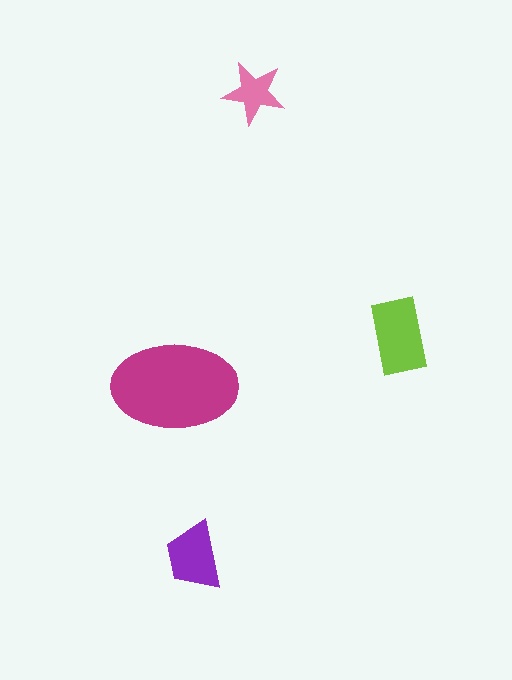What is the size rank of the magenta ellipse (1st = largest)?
1st.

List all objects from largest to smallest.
The magenta ellipse, the lime rectangle, the purple trapezoid, the pink star.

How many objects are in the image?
There are 4 objects in the image.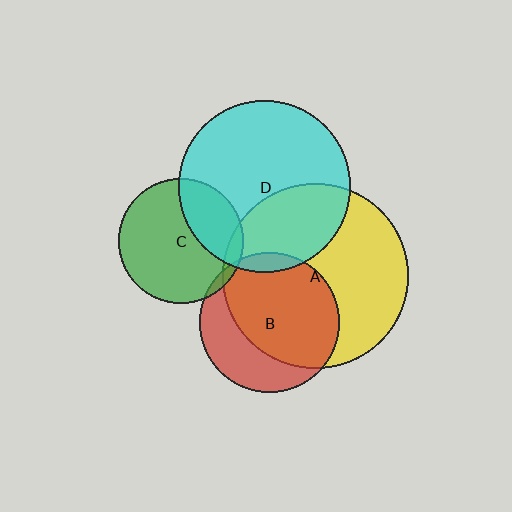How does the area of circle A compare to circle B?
Approximately 1.8 times.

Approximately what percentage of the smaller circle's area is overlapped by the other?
Approximately 30%.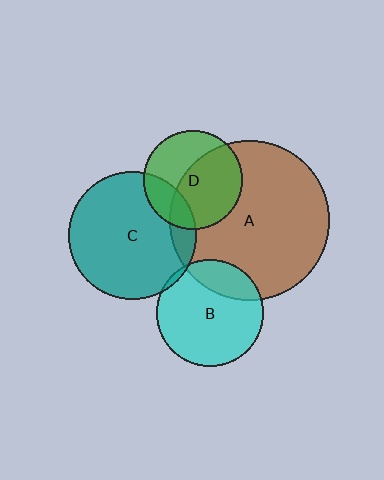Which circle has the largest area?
Circle A (brown).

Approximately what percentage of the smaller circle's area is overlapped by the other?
Approximately 20%.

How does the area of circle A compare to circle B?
Approximately 2.2 times.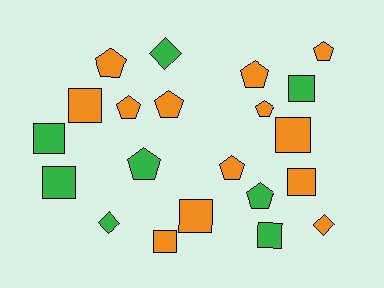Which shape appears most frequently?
Pentagon, with 9 objects.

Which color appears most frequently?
Orange, with 13 objects.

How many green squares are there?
There are 4 green squares.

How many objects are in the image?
There are 21 objects.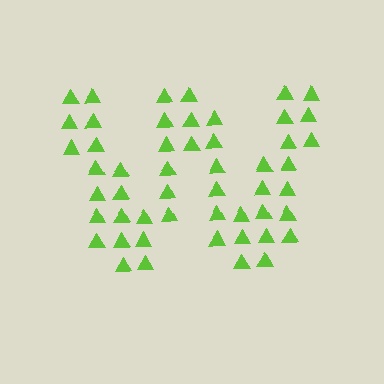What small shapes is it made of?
It is made of small triangles.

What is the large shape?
The large shape is the letter W.